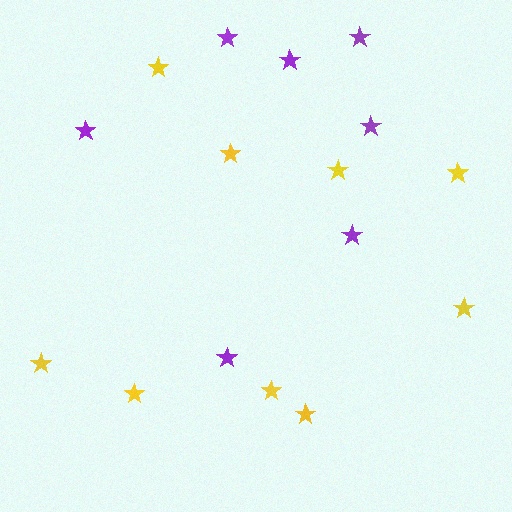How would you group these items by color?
There are 2 groups: one group of purple stars (7) and one group of yellow stars (9).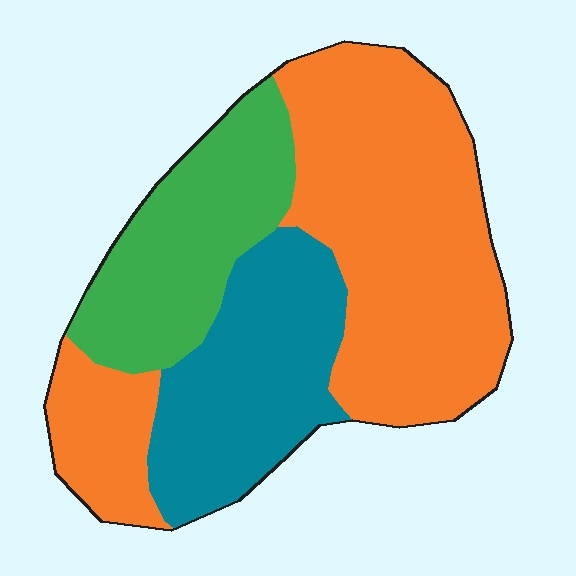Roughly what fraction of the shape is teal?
Teal takes up about one quarter (1/4) of the shape.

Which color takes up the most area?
Orange, at roughly 50%.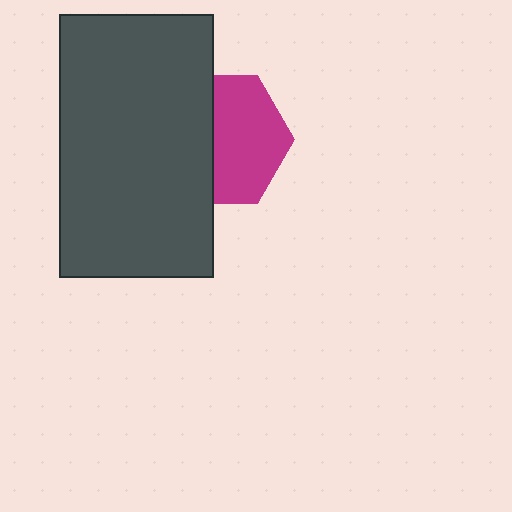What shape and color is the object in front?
The object in front is a dark gray rectangle.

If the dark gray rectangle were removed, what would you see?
You would see the complete magenta hexagon.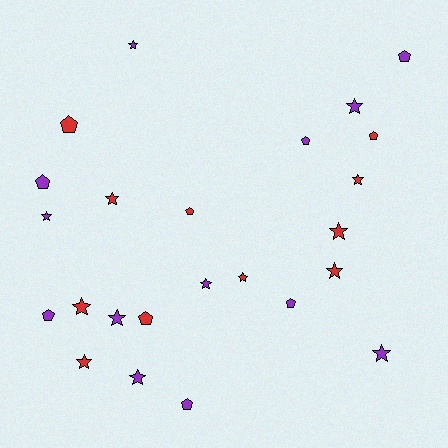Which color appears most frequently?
Purple, with 13 objects.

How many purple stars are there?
There are 7 purple stars.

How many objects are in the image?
There are 24 objects.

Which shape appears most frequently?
Star, with 14 objects.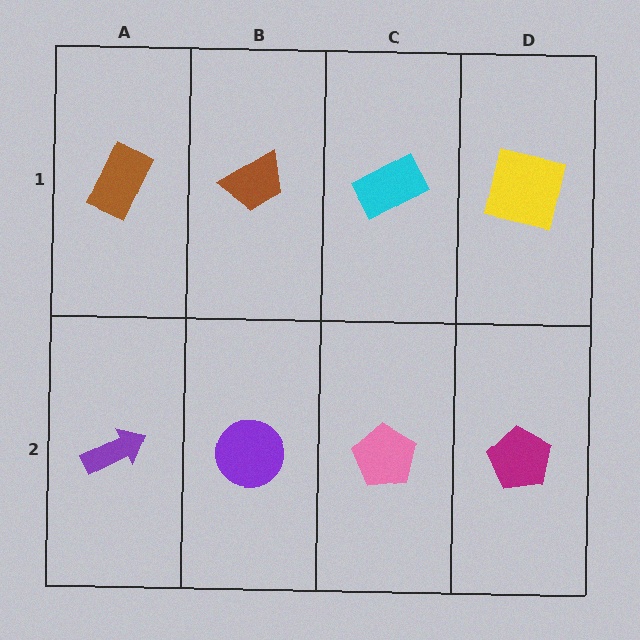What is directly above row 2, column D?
A yellow square.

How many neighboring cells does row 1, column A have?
2.